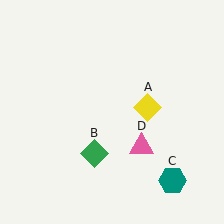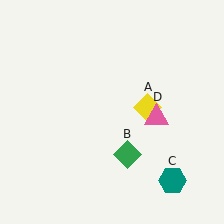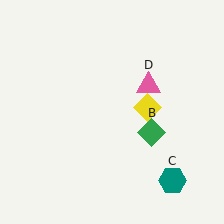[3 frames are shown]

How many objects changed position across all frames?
2 objects changed position: green diamond (object B), pink triangle (object D).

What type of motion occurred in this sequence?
The green diamond (object B), pink triangle (object D) rotated counterclockwise around the center of the scene.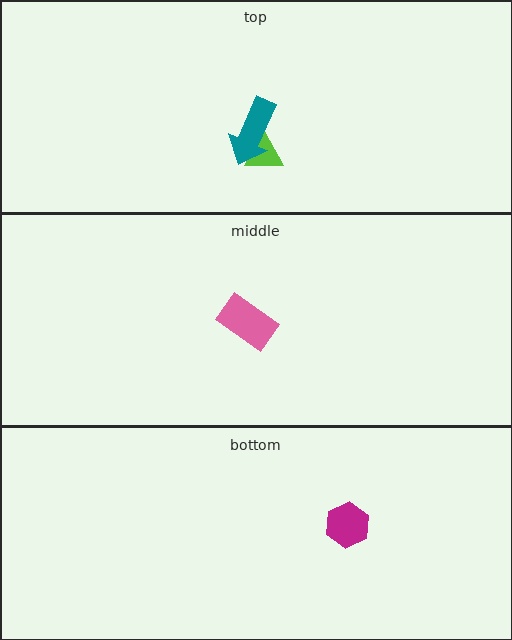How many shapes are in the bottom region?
1.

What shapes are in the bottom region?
The magenta hexagon.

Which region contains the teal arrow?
The top region.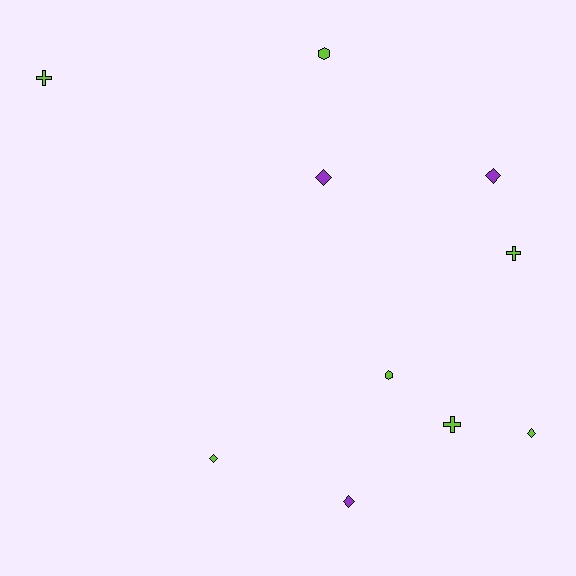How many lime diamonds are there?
There are 2 lime diamonds.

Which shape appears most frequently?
Diamond, with 5 objects.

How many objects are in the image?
There are 10 objects.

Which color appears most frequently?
Lime, with 7 objects.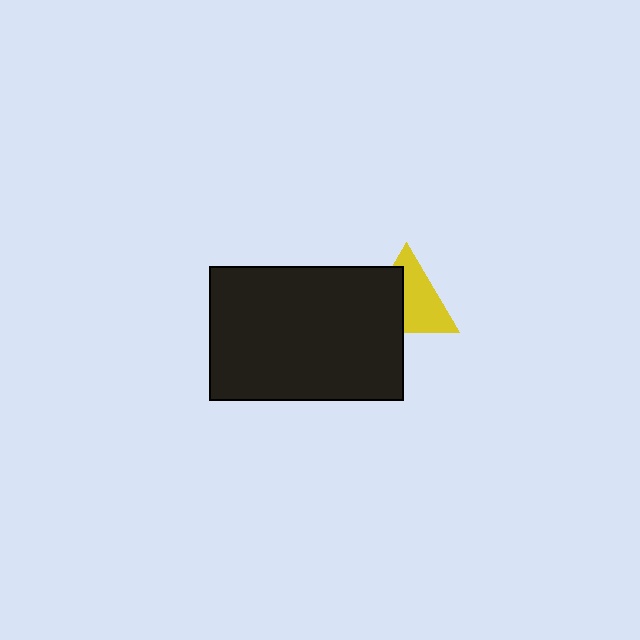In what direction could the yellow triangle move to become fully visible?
The yellow triangle could move right. That would shift it out from behind the black rectangle entirely.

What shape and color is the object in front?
The object in front is a black rectangle.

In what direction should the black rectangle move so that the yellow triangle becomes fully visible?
The black rectangle should move left. That is the shortest direction to clear the overlap and leave the yellow triangle fully visible.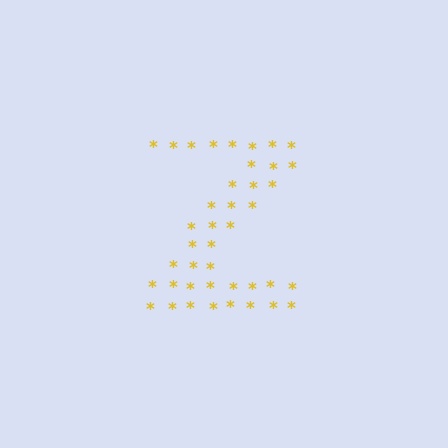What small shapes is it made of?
It is made of small asterisks.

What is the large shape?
The large shape is the letter Z.